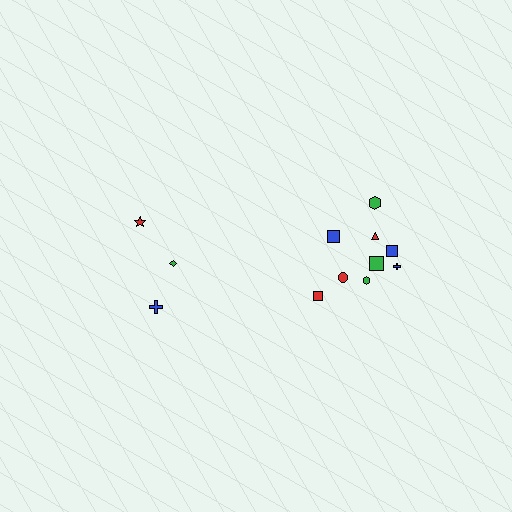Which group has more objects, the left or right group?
The right group.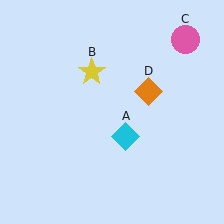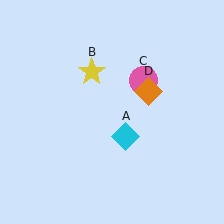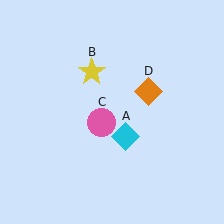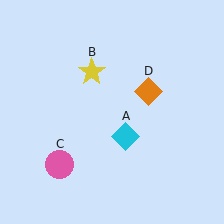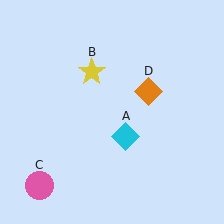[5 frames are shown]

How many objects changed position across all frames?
1 object changed position: pink circle (object C).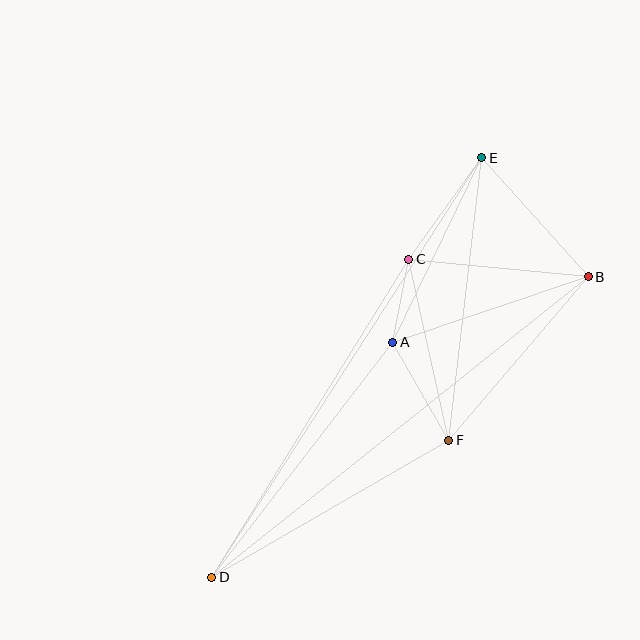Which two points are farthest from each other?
Points D and E are farthest from each other.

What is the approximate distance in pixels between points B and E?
The distance between B and E is approximately 160 pixels.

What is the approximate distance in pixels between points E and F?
The distance between E and F is approximately 285 pixels.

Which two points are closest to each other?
Points A and C are closest to each other.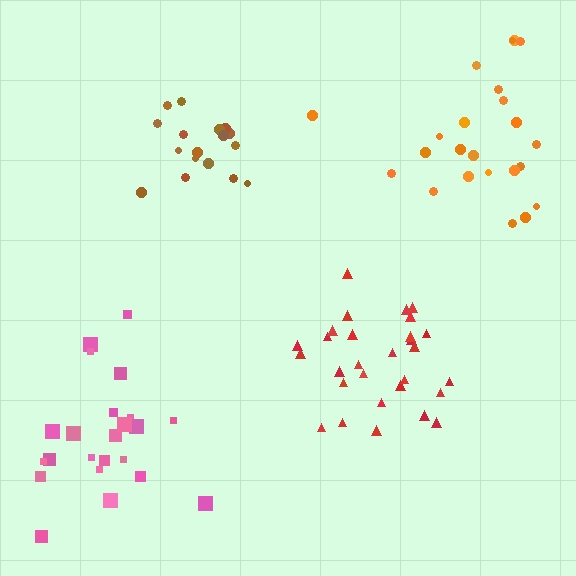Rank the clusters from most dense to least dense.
brown, red, pink, orange.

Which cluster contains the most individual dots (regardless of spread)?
Red (29).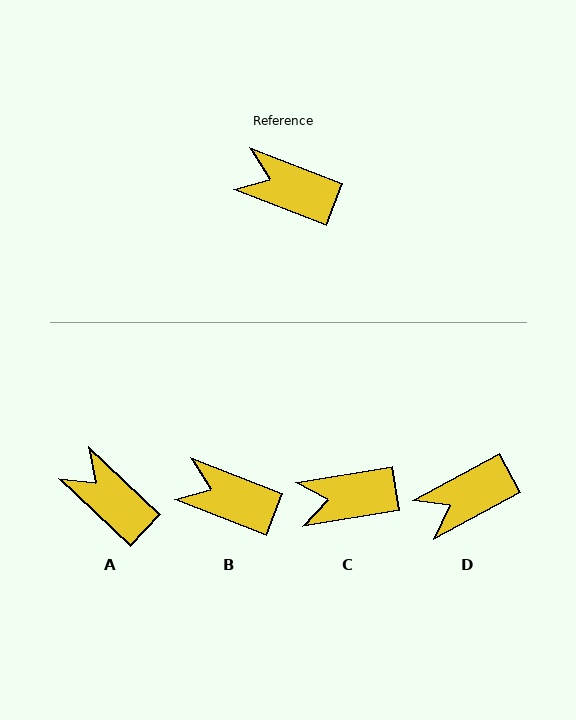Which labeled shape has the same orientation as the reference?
B.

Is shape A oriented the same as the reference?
No, it is off by about 22 degrees.